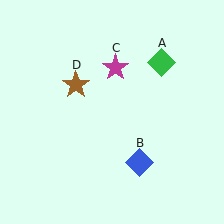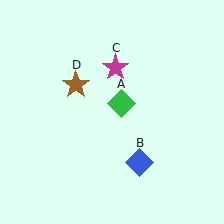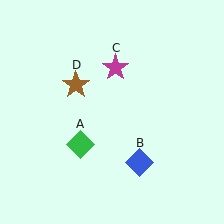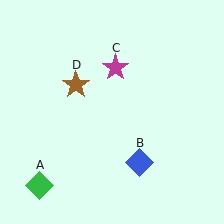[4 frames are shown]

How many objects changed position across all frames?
1 object changed position: green diamond (object A).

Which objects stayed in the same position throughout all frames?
Blue diamond (object B) and magenta star (object C) and brown star (object D) remained stationary.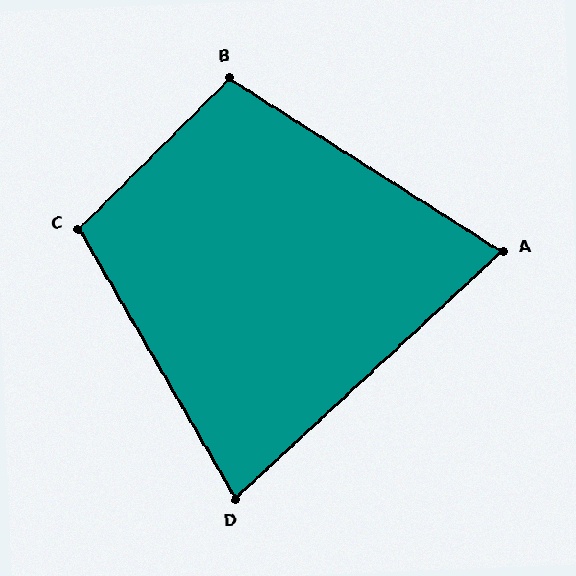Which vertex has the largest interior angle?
C, at approximately 105 degrees.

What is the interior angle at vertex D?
Approximately 77 degrees (acute).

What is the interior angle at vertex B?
Approximately 103 degrees (obtuse).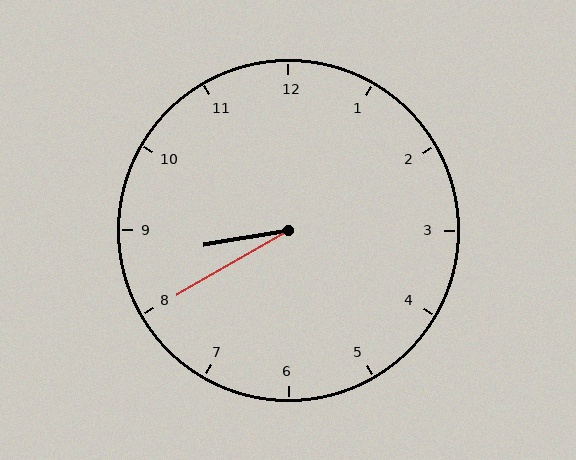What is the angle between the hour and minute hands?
Approximately 20 degrees.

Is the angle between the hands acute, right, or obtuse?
It is acute.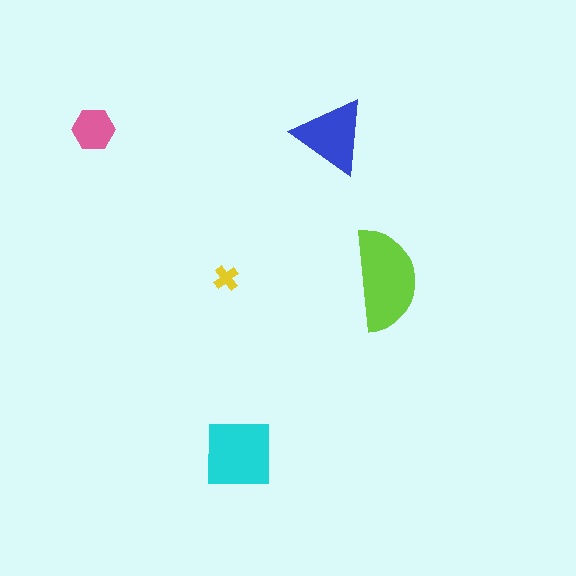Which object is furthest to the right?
The lime semicircle is rightmost.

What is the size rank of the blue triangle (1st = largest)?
3rd.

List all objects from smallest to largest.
The yellow cross, the pink hexagon, the blue triangle, the cyan square, the lime semicircle.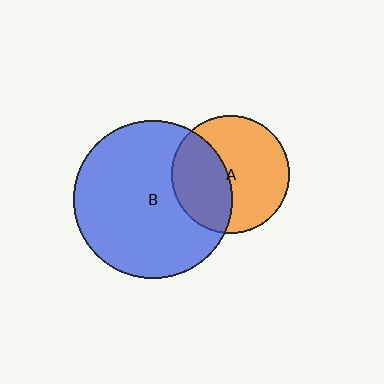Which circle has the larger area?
Circle B (blue).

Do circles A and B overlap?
Yes.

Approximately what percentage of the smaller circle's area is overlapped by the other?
Approximately 40%.